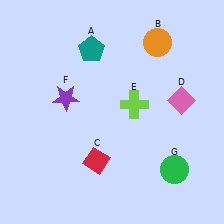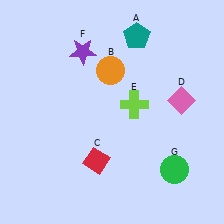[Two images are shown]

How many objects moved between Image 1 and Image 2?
3 objects moved between the two images.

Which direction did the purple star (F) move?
The purple star (F) moved up.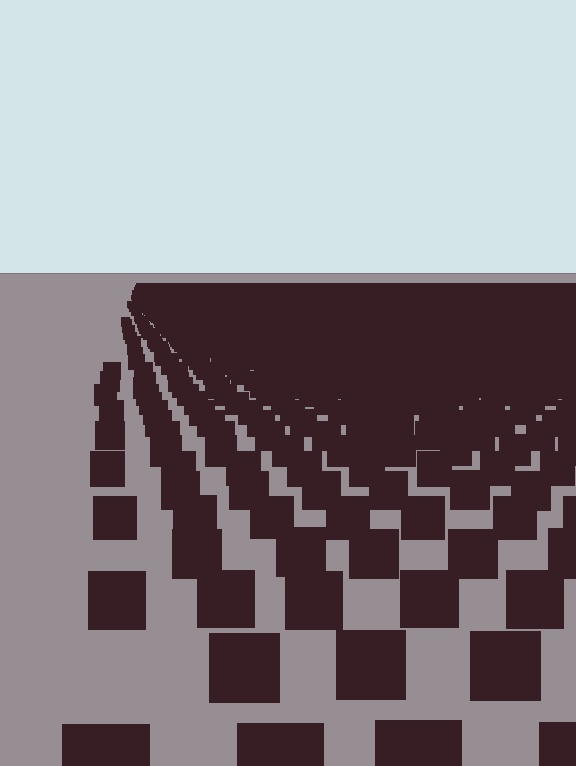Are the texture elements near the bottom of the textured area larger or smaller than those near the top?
Larger. Near the bottom, elements are closer to the viewer and appear at a bigger on-screen size.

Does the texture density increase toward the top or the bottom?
Density increases toward the top.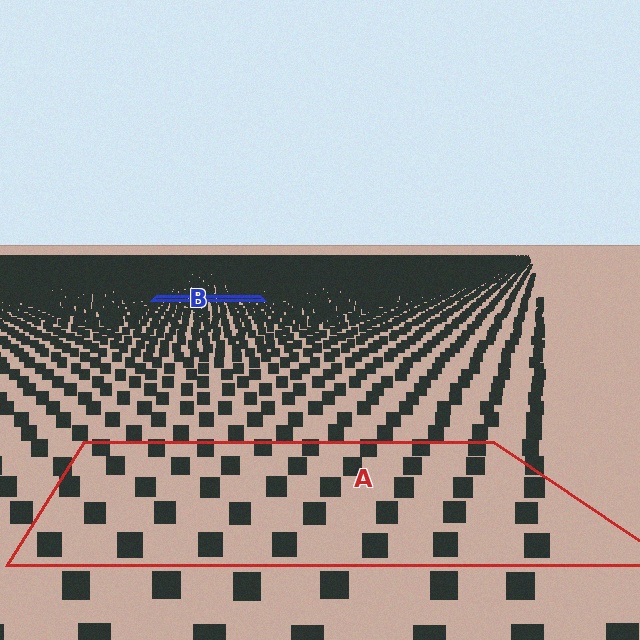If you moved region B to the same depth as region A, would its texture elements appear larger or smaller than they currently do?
They would appear larger. At a closer depth, the same texture elements are projected at a bigger on-screen size.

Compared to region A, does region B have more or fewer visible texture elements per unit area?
Region B has more texture elements per unit area — they are packed more densely because it is farther away.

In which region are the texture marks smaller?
The texture marks are smaller in region B, because it is farther away.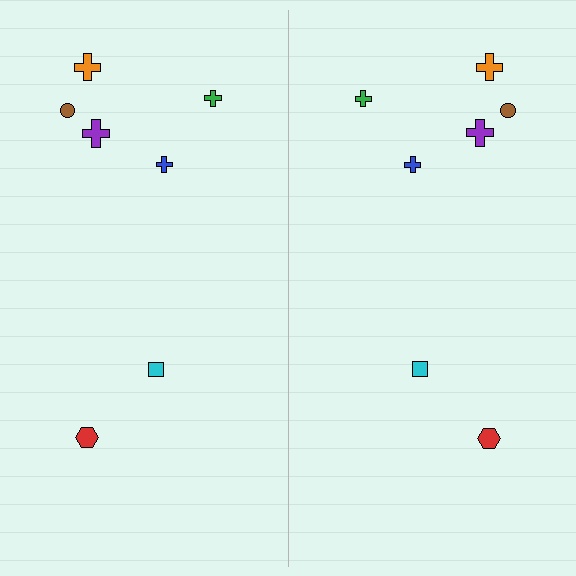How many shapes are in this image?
There are 14 shapes in this image.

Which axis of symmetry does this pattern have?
The pattern has a vertical axis of symmetry running through the center of the image.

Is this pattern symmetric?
Yes, this pattern has bilateral (reflection) symmetry.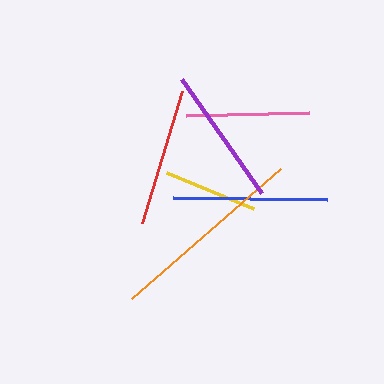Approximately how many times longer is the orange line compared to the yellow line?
The orange line is approximately 2.1 times the length of the yellow line.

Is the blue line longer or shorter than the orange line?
The orange line is longer than the blue line.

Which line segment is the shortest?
The yellow line is the shortest at approximately 95 pixels.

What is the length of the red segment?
The red segment is approximately 139 pixels long.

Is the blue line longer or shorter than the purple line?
The blue line is longer than the purple line.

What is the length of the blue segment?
The blue segment is approximately 154 pixels long.